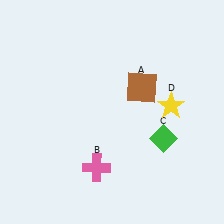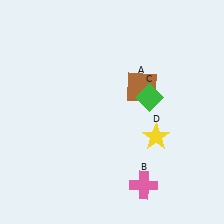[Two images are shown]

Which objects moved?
The objects that moved are: the pink cross (B), the green diamond (C), the yellow star (D).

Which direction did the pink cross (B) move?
The pink cross (B) moved right.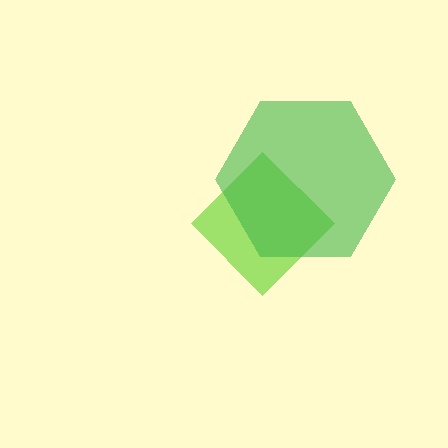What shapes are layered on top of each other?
The layered shapes are: a lime diamond, a green hexagon.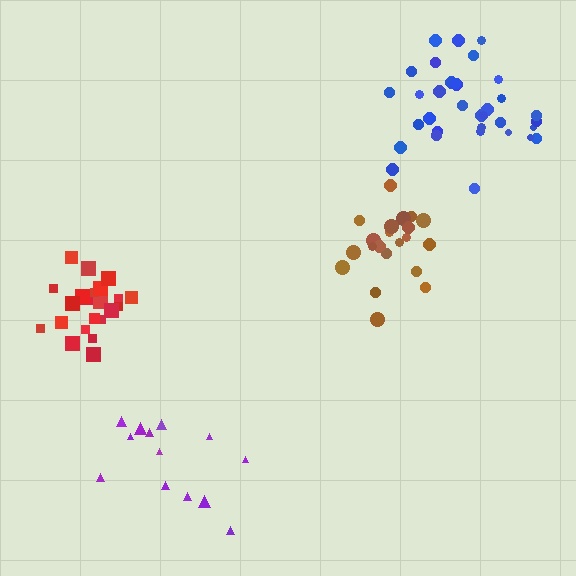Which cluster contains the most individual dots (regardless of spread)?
Blue (34).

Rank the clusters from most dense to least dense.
red, brown, blue, purple.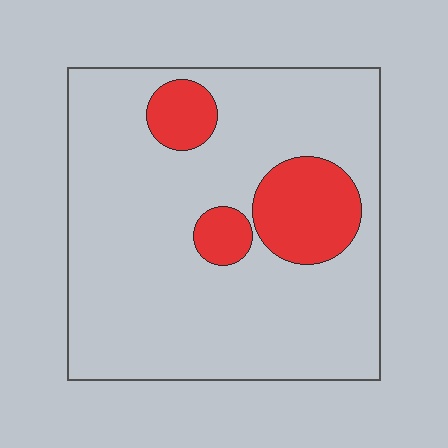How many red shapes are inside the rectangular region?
3.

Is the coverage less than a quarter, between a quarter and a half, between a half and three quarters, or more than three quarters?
Less than a quarter.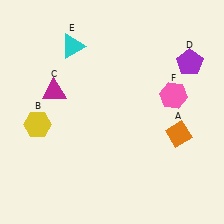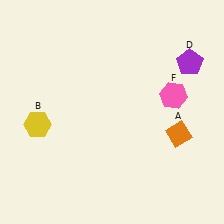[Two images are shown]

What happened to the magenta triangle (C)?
The magenta triangle (C) was removed in Image 2. It was in the top-left area of Image 1.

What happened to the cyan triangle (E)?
The cyan triangle (E) was removed in Image 2. It was in the top-left area of Image 1.